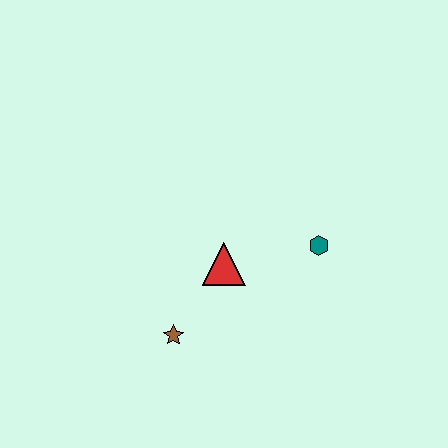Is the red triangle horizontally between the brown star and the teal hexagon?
Yes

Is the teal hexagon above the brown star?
Yes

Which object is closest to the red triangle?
The brown star is closest to the red triangle.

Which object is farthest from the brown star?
The teal hexagon is farthest from the brown star.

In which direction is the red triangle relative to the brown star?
The red triangle is above the brown star.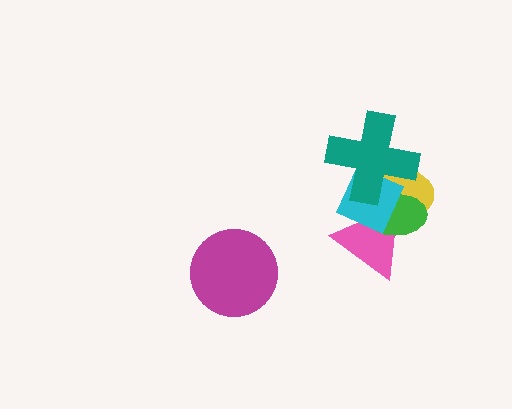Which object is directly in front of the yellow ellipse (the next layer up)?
The green ellipse is directly in front of the yellow ellipse.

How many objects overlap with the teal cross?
3 objects overlap with the teal cross.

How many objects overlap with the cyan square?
4 objects overlap with the cyan square.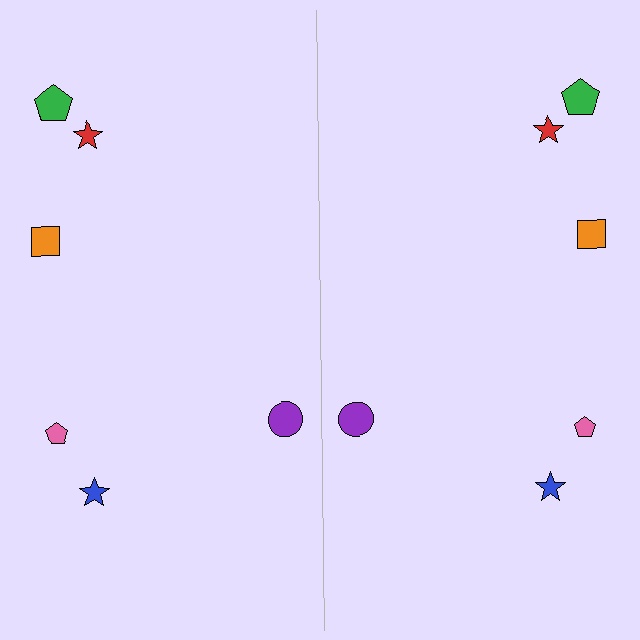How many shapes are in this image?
There are 12 shapes in this image.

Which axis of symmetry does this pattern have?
The pattern has a vertical axis of symmetry running through the center of the image.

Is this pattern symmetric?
Yes, this pattern has bilateral (reflection) symmetry.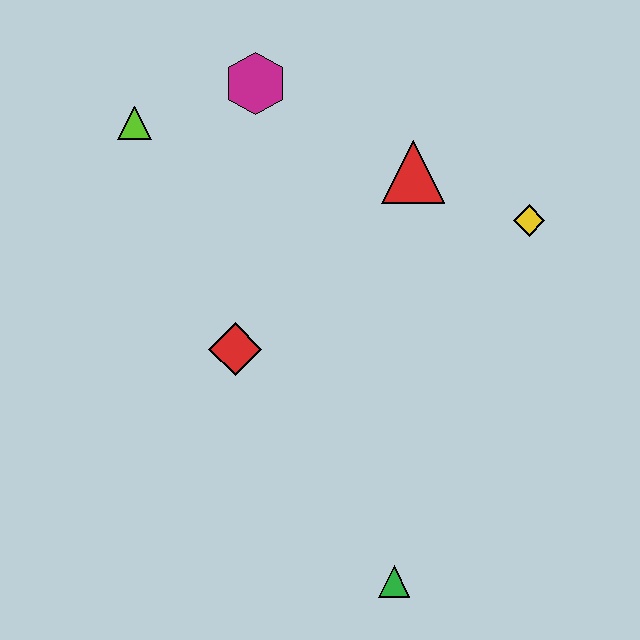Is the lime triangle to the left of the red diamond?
Yes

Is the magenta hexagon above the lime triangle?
Yes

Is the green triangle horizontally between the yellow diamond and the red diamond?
Yes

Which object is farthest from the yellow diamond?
The lime triangle is farthest from the yellow diamond.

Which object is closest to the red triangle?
The yellow diamond is closest to the red triangle.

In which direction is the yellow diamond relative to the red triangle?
The yellow diamond is to the right of the red triangle.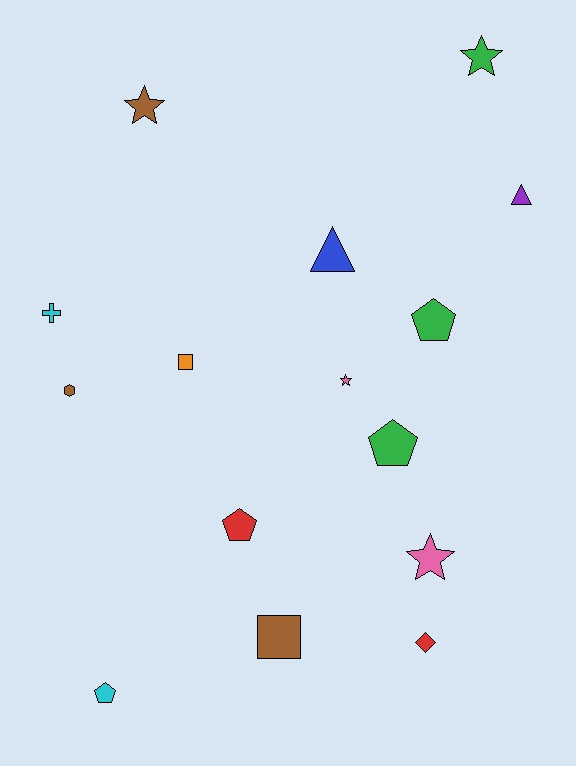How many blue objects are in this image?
There is 1 blue object.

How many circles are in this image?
There are no circles.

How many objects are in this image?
There are 15 objects.